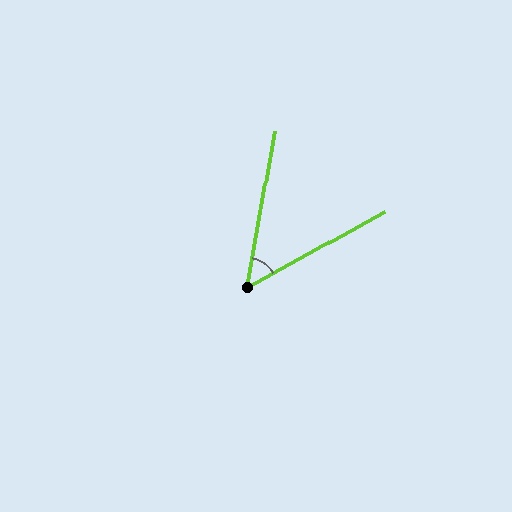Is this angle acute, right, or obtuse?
It is acute.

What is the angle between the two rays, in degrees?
Approximately 51 degrees.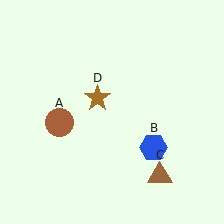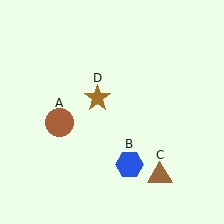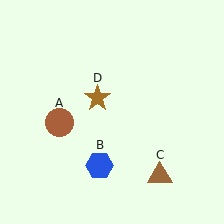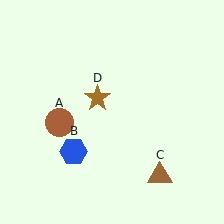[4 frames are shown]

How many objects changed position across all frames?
1 object changed position: blue hexagon (object B).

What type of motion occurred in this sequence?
The blue hexagon (object B) rotated clockwise around the center of the scene.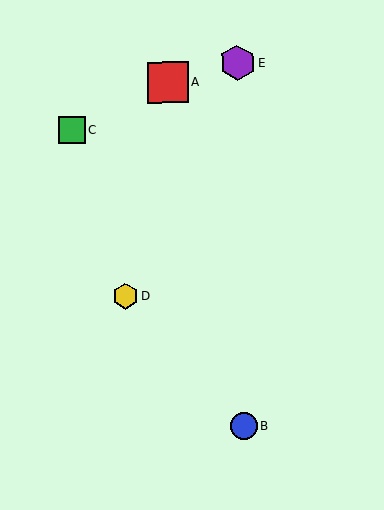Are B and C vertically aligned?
No, B is at x≈244 and C is at x≈72.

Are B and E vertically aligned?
Yes, both are at x≈244.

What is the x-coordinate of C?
Object C is at x≈72.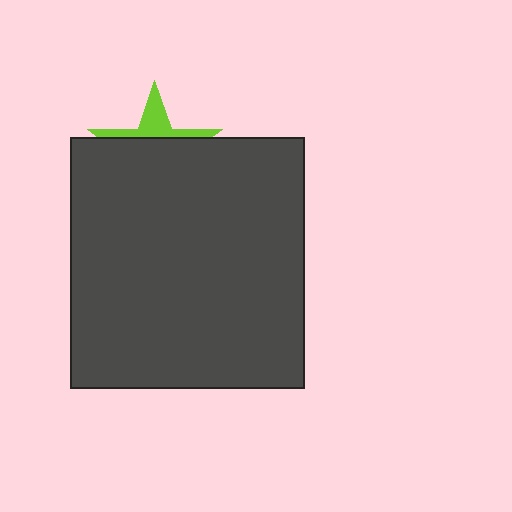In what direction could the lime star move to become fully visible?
The lime star could move up. That would shift it out from behind the dark gray rectangle entirely.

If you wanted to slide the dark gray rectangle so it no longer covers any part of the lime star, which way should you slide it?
Slide it down — that is the most direct way to separate the two shapes.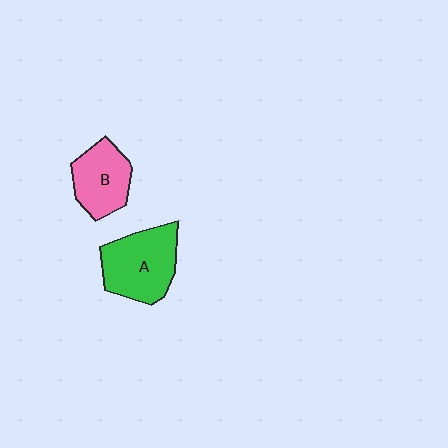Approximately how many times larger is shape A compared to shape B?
Approximately 1.3 times.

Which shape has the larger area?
Shape A (green).